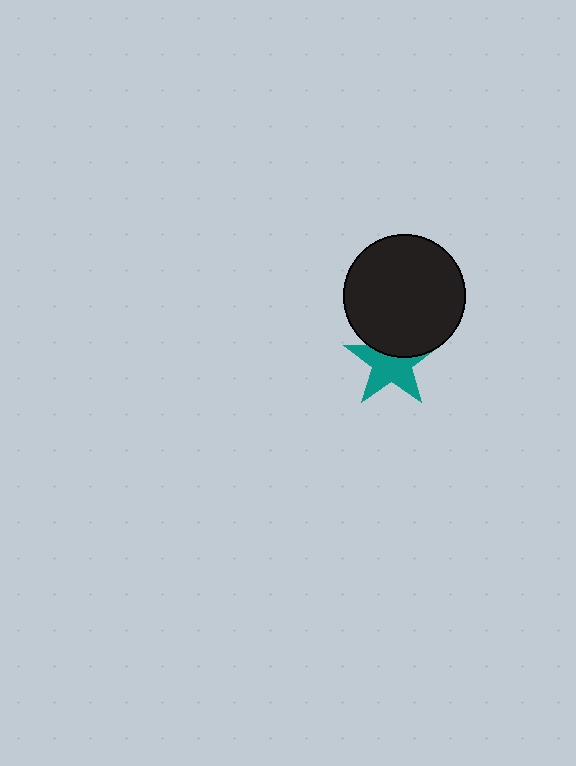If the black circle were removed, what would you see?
You would see the complete teal star.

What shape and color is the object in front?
The object in front is a black circle.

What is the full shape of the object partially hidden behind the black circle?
The partially hidden object is a teal star.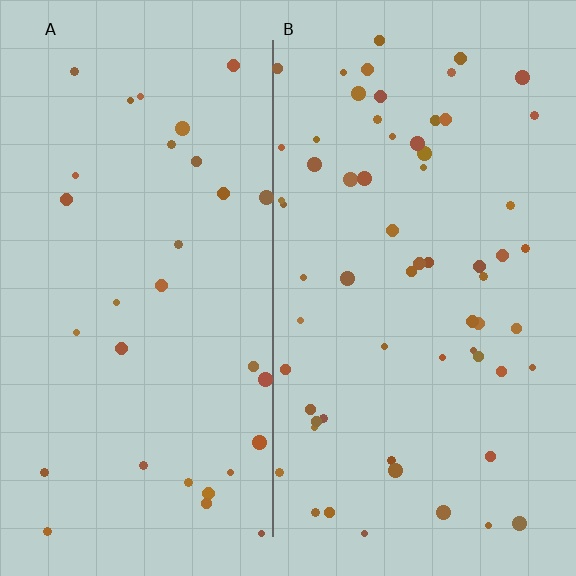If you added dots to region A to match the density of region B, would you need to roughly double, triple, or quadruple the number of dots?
Approximately double.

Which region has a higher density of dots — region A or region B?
B (the right).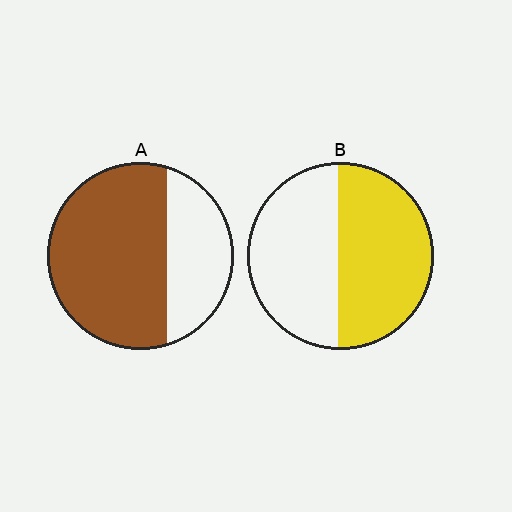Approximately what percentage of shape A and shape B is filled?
A is approximately 70% and B is approximately 50%.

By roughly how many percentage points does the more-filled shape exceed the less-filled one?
By roughly 15 percentage points (A over B).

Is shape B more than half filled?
Roughly half.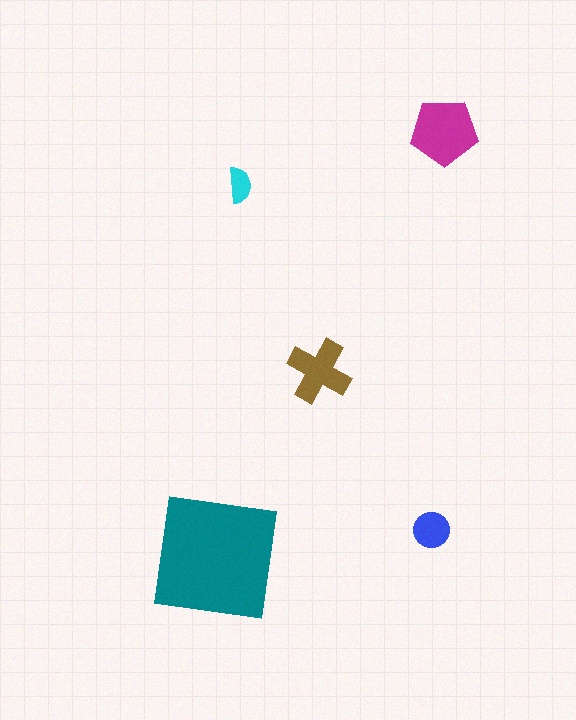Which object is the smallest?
The cyan semicircle.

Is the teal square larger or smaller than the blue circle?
Larger.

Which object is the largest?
The teal square.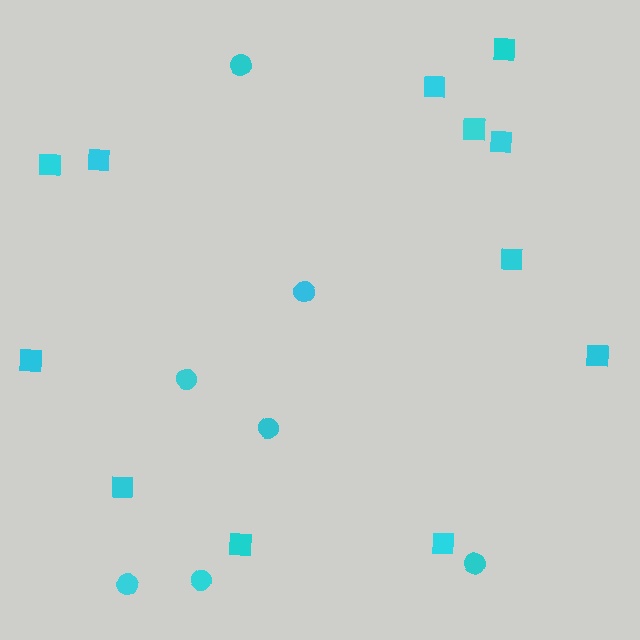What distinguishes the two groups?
There are 2 groups: one group of circles (7) and one group of squares (12).